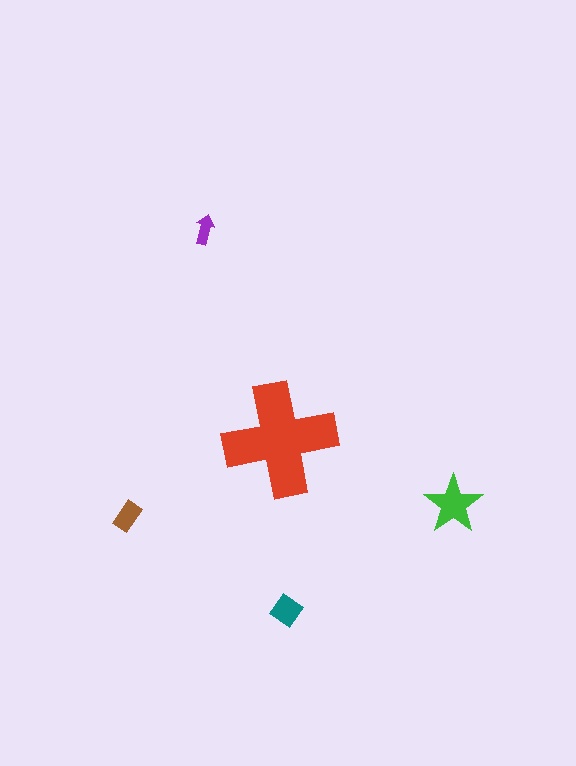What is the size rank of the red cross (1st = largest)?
1st.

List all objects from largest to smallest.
The red cross, the green star, the teal diamond, the brown rectangle, the purple arrow.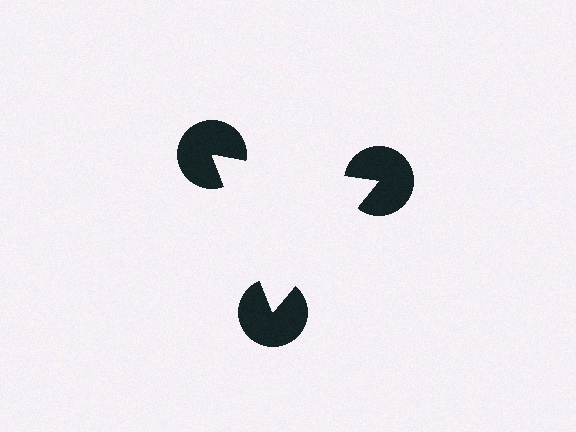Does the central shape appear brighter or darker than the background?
It typically appears slightly brighter than the background, even though no actual brightness change is drawn.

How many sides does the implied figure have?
3 sides.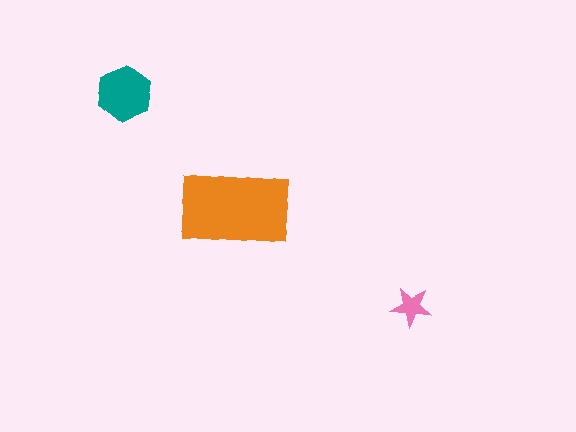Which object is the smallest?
The pink star.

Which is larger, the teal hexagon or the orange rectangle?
The orange rectangle.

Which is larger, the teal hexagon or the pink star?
The teal hexagon.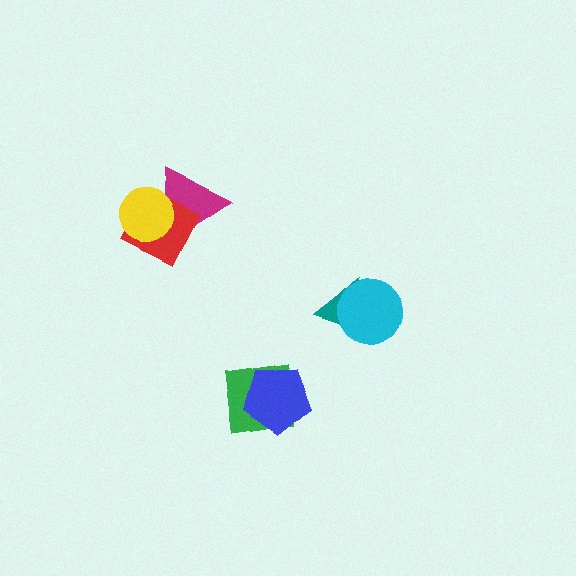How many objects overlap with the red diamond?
2 objects overlap with the red diamond.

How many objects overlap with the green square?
1 object overlaps with the green square.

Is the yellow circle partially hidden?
No, no other shape covers it.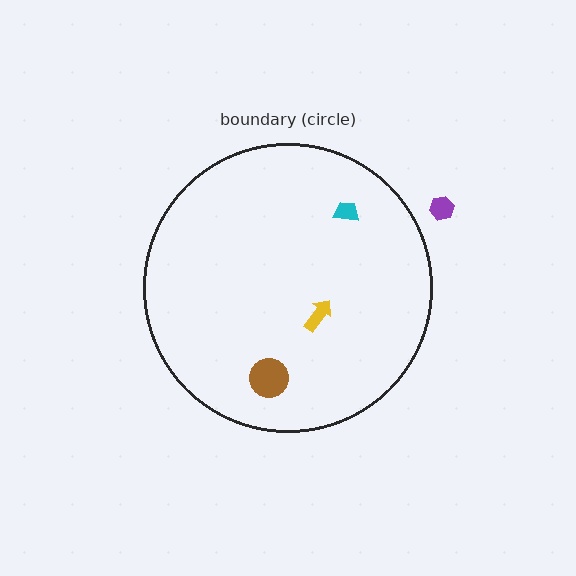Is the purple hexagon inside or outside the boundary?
Outside.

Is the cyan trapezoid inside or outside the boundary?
Inside.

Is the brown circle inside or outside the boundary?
Inside.